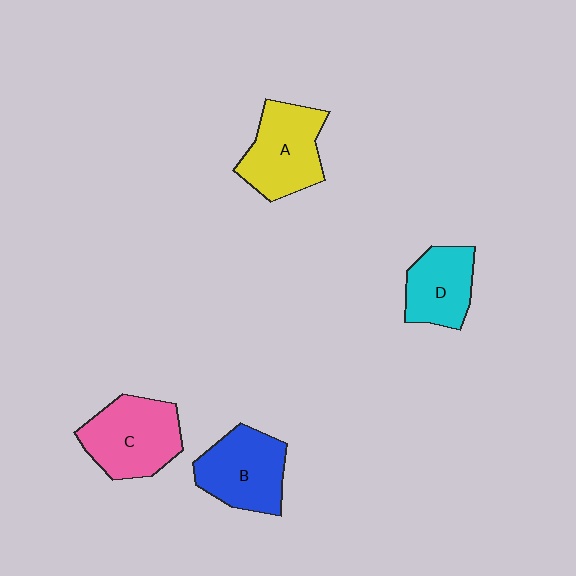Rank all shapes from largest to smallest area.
From largest to smallest: C (pink), A (yellow), B (blue), D (cyan).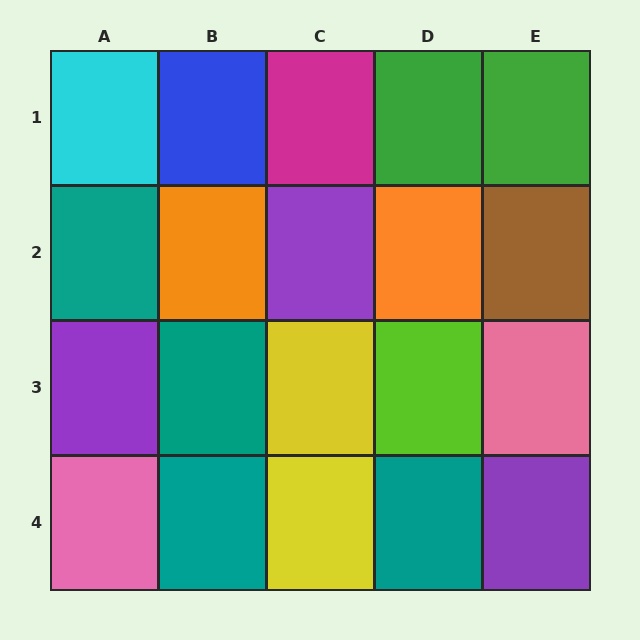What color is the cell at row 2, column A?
Teal.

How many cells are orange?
2 cells are orange.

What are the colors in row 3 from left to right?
Purple, teal, yellow, lime, pink.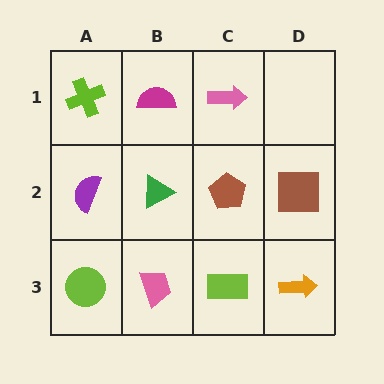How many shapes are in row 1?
3 shapes.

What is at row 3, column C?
A lime rectangle.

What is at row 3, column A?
A lime circle.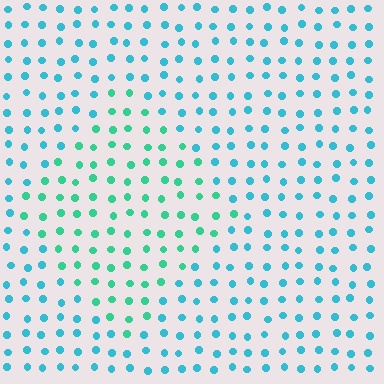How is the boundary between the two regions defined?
The boundary is defined purely by a slight shift in hue (about 33 degrees). Spacing, size, and orientation are identical on both sides.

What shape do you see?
I see a diamond.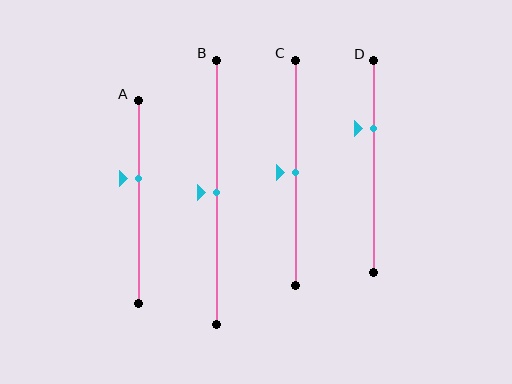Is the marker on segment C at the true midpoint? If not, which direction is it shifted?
Yes, the marker on segment C is at the true midpoint.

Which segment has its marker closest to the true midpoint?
Segment B has its marker closest to the true midpoint.